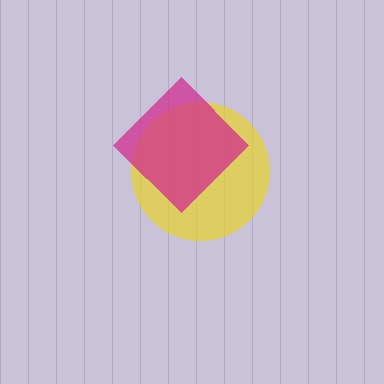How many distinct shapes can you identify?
There are 2 distinct shapes: a yellow circle, a magenta diamond.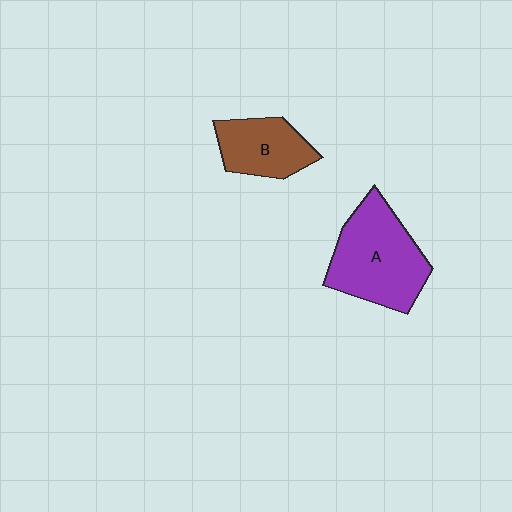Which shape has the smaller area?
Shape B (brown).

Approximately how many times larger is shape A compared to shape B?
Approximately 1.6 times.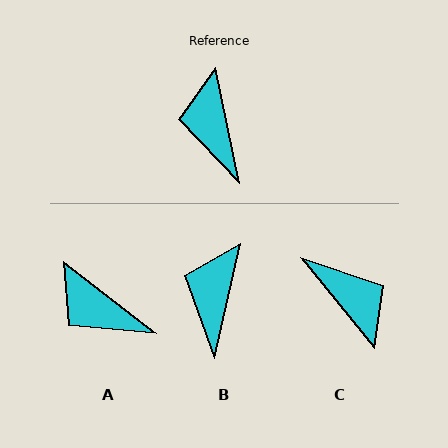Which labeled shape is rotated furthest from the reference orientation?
C, about 152 degrees away.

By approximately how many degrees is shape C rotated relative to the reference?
Approximately 152 degrees clockwise.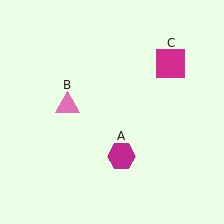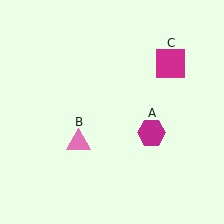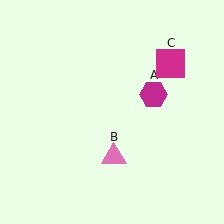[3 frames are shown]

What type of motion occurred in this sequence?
The magenta hexagon (object A), pink triangle (object B) rotated counterclockwise around the center of the scene.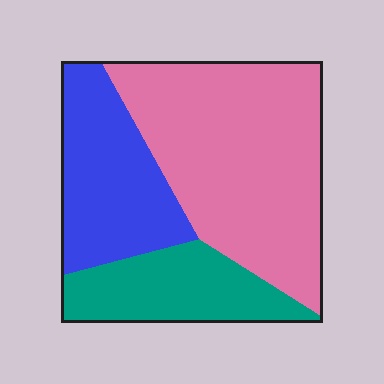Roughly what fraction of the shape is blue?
Blue covers around 25% of the shape.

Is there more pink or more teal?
Pink.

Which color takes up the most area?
Pink, at roughly 50%.